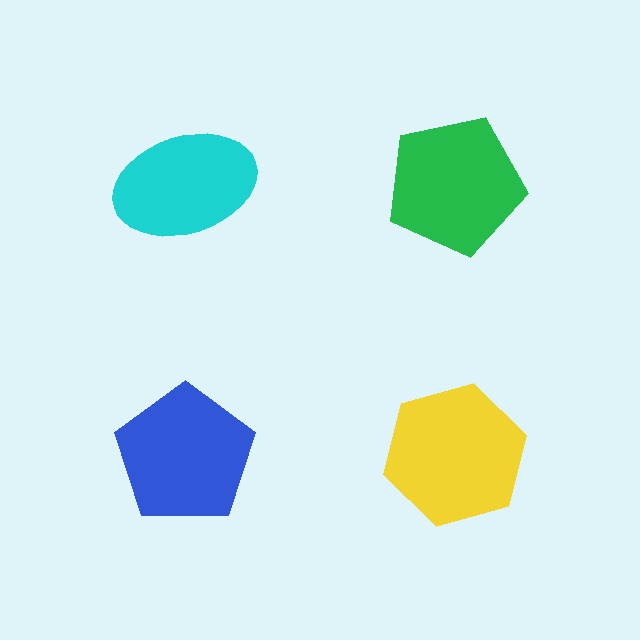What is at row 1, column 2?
A green pentagon.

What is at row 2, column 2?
A yellow hexagon.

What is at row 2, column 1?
A blue pentagon.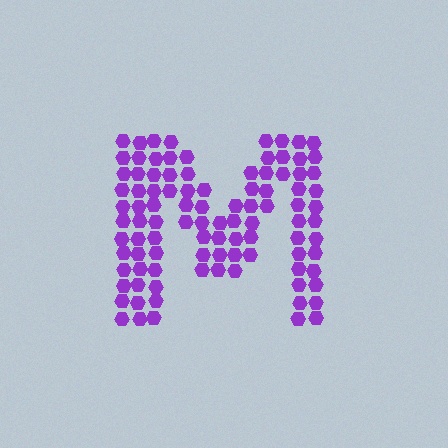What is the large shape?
The large shape is the letter M.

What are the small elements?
The small elements are hexagons.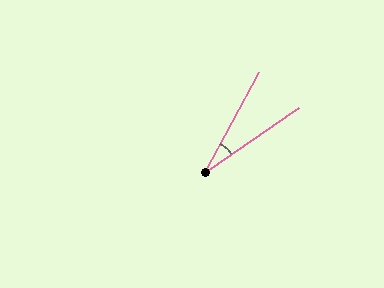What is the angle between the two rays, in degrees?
Approximately 27 degrees.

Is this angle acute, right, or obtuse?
It is acute.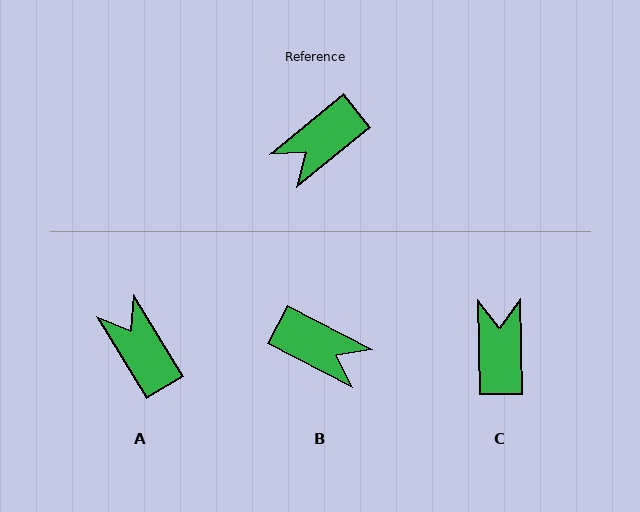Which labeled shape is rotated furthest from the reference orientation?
C, about 128 degrees away.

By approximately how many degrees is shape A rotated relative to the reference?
Approximately 98 degrees clockwise.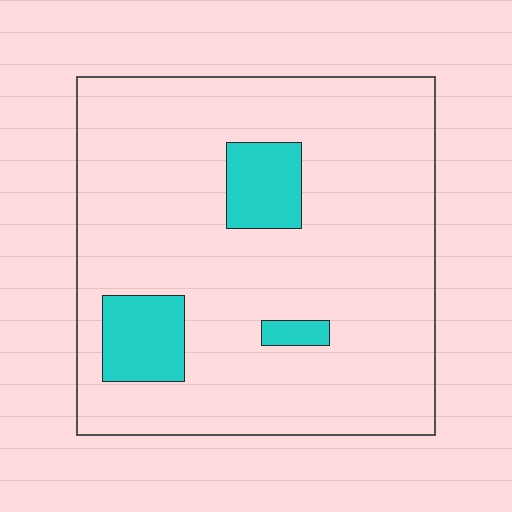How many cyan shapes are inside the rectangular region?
3.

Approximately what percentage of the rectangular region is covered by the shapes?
Approximately 10%.